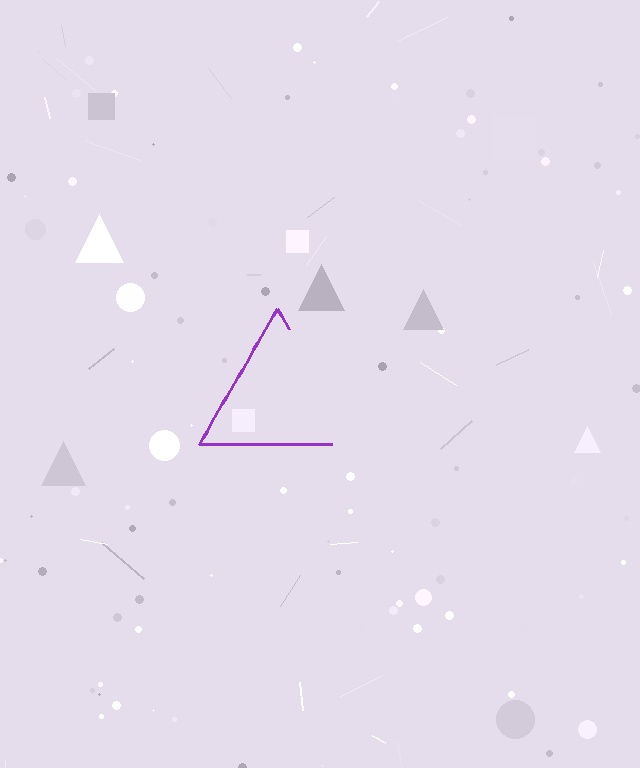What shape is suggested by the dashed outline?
The dashed outline suggests a triangle.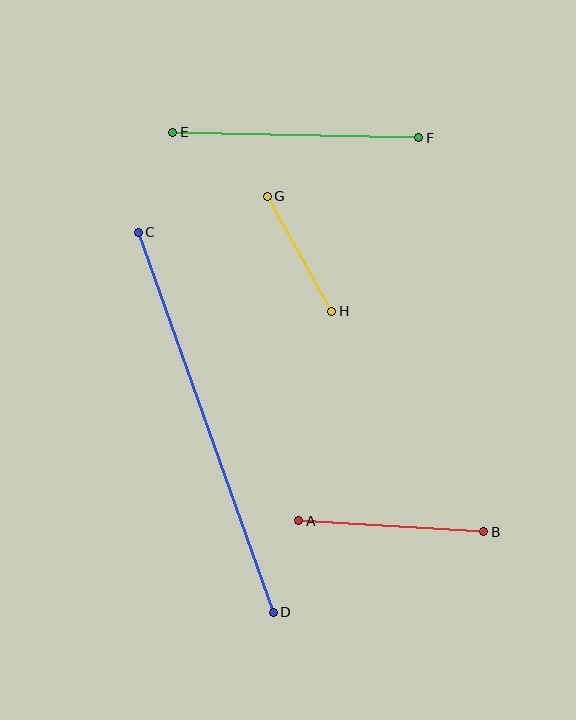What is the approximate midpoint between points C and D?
The midpoint is at approximately (206, 422) pixels.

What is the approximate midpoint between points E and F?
The midpoint is at approximately (296, 135) pixels.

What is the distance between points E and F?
The distance is approximately 246 pixels.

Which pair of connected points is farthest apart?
Points C and D are farthest apart.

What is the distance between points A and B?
The distance is approximately 185 pixels.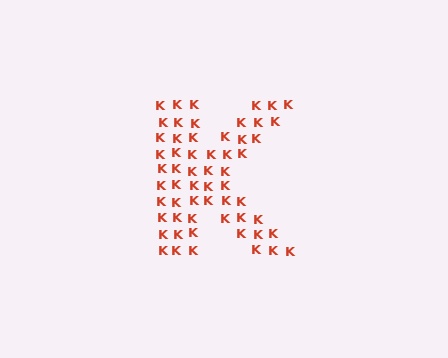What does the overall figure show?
The overall figure shows the letter K.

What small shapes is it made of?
It is made of small letter K's.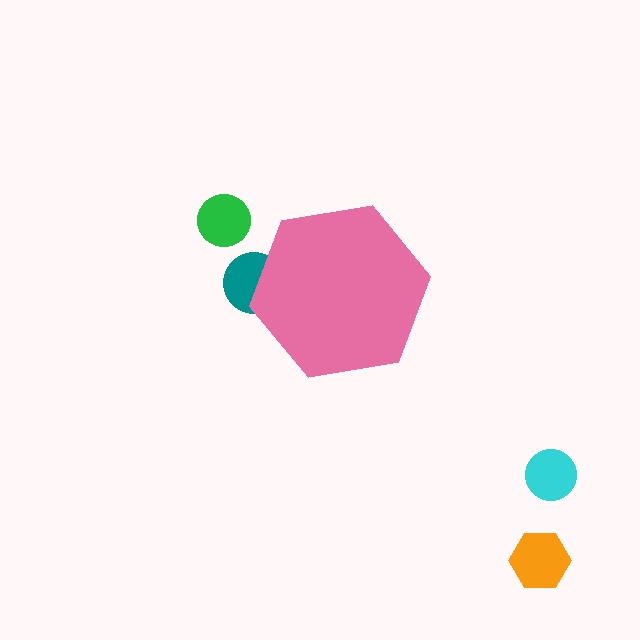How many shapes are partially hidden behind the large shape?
1 shape is partially hidden.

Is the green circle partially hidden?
No, the green circle is fully visible.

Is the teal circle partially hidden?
Yes, the teal circle is partially hidden behind the pink hexagon.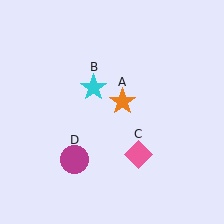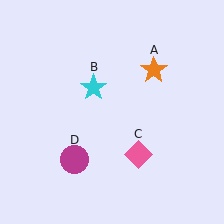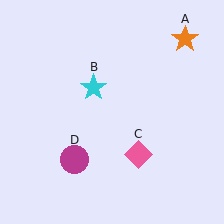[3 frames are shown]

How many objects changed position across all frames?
1 object changed position: orange star (object A).